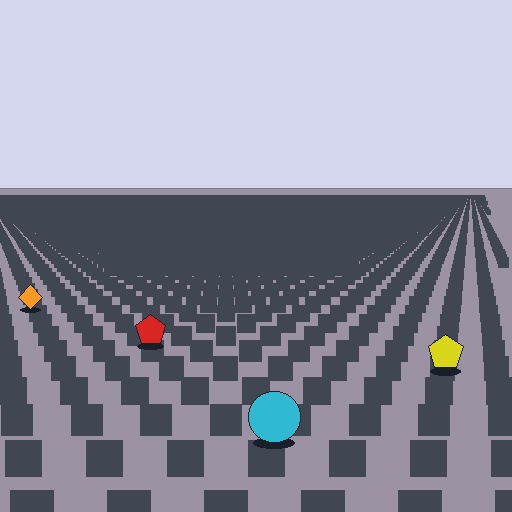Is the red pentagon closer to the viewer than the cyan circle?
No. The cyan circle is closer — you can tell from the texture gradient: the ground texture is coarser near it.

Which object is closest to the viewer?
The cyan circle is closest. The texture marks near it are larger and more spread out.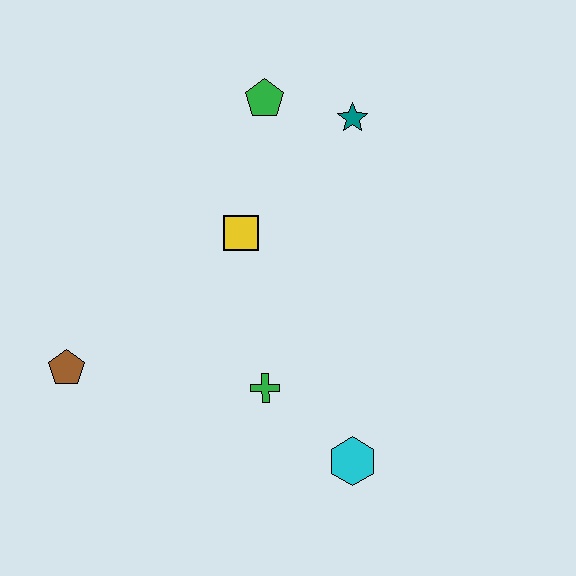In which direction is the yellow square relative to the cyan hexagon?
The yellow square is above the cyan hexagon.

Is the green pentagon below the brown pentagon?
No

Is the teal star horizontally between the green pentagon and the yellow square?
No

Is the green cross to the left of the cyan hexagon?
Yes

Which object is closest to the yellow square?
The green pentagon is closest to the yellow square.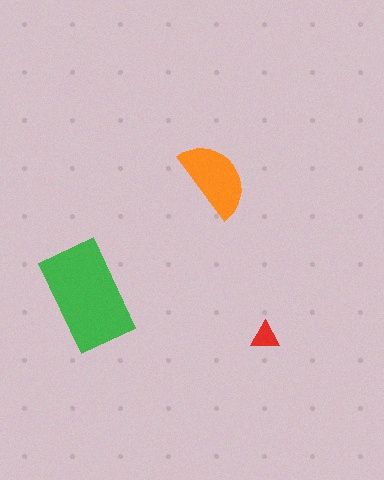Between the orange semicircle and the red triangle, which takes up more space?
The orange semicircle.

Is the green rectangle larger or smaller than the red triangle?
Larger.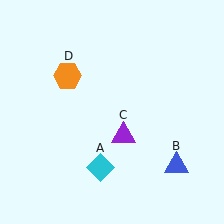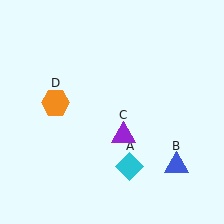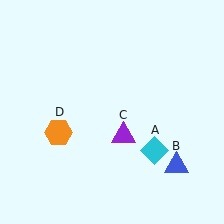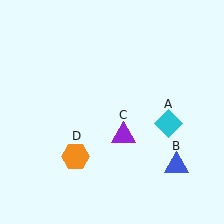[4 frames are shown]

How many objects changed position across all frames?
2 objects changed position: cyan diamond (object A), orange hexagon (object D).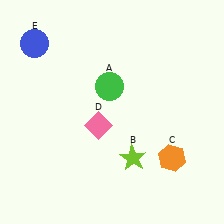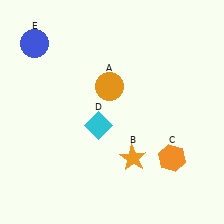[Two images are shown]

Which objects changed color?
A changed from green to orange. B changed from lime to orange. D changed from pink to cyan.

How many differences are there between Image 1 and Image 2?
There are 3 differences between the two images.